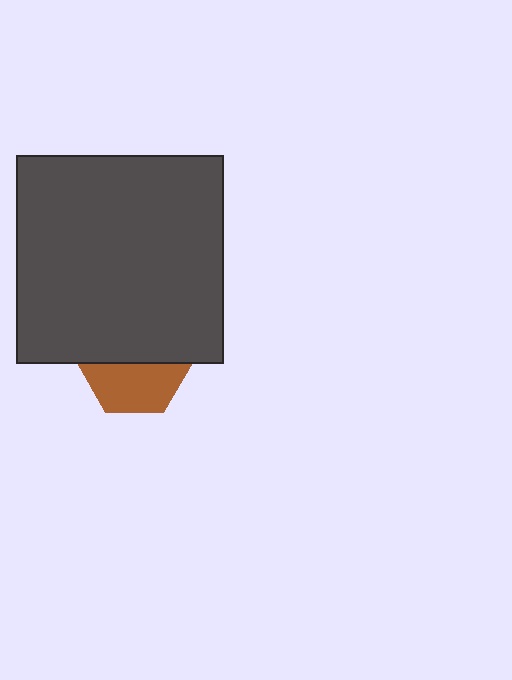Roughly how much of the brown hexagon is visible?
About half of it is visible (roughly 48%).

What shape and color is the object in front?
The object in front is a dark gray square.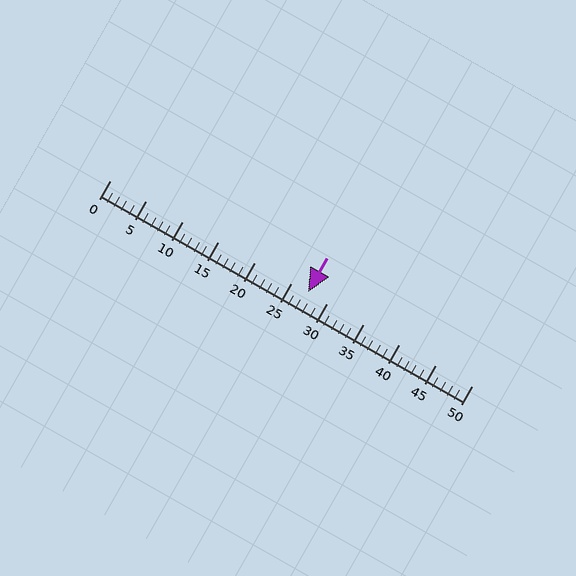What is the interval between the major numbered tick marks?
The major tick marks are spaced 5 units apart.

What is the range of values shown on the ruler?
The ruler shows values from 0 to 50.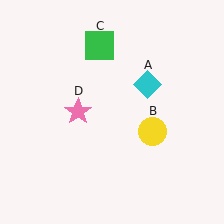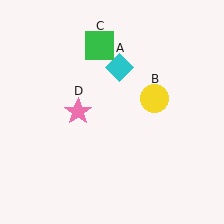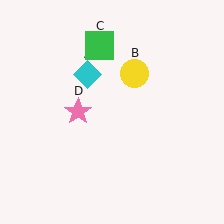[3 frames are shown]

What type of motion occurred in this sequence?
The cyan diamond (object A), yellow circle (object B) rotated counterclockwise around the center of the scene.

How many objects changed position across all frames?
2 objects changed position: cyan diamond (object A), yellow circle (object B).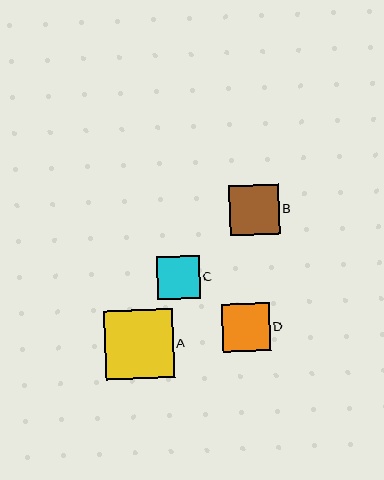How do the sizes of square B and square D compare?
Square B and square D are approximately the same size.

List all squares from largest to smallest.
From largest to smallest: A, B, D, C.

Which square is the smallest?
Square C is the smallest with a size of approximately 42 pixels.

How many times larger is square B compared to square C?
Square B is approximately 1.2 times the size of square C.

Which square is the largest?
Square A is the largest with a size of approximately 69 pixels.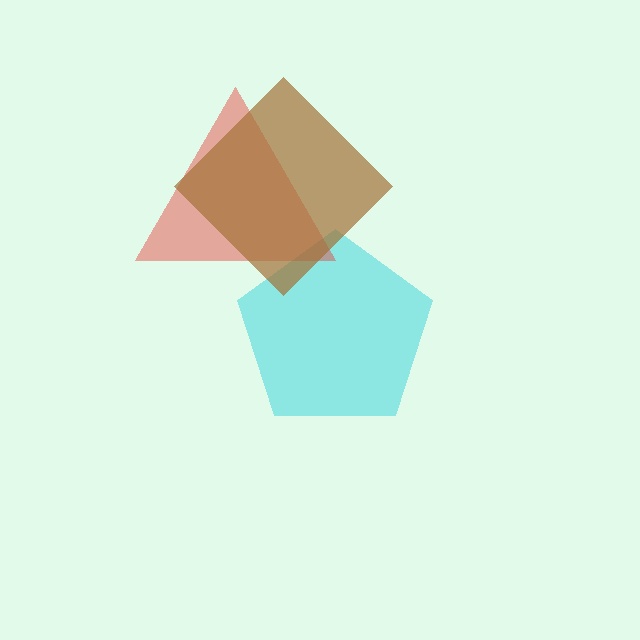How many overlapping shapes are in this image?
There are 3 overlapping shapes in the image.